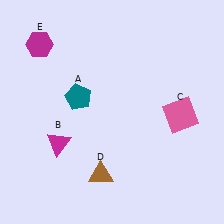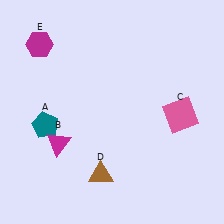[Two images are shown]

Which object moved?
The teal pentagon (A) moved left.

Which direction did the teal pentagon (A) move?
The teal pentagon (A) moved left.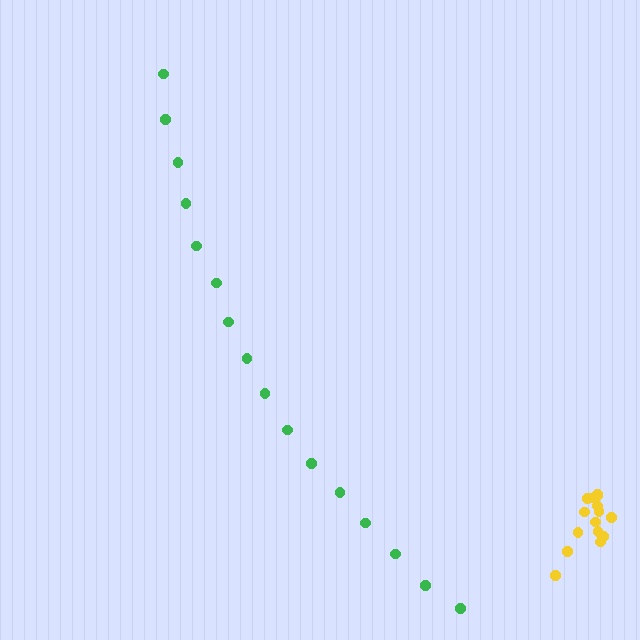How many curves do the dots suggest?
There are 2 distinct paths.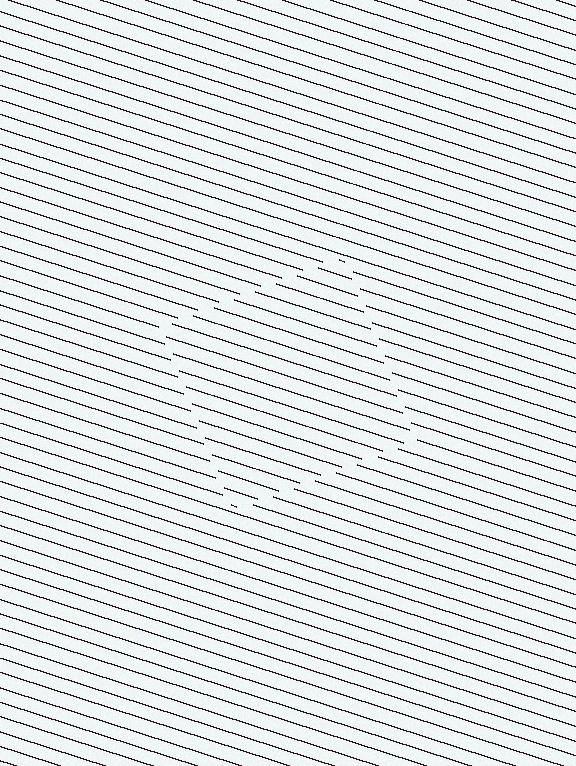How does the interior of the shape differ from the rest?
The interior of the shape contains the same grating, shifted by half a period — the contour is defined by the phase discontinuity where line-ends from the inner and outer gratings abut.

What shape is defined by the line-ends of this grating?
An illusory square. The interior of the shape contains the same grating, shifted by half a period — the contour is defined by the phase discontinuity where line-ends from the inner and outer gratings abut.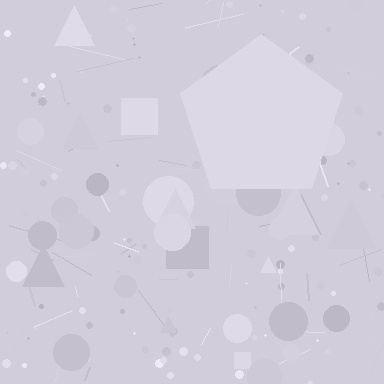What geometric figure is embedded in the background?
A pentagon is embedded in the background.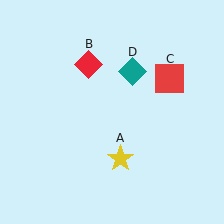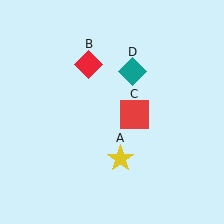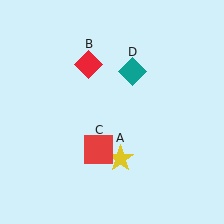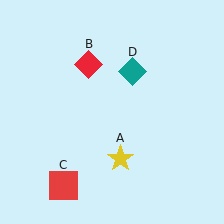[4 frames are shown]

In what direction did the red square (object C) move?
The red square (object C) moved down and to the left.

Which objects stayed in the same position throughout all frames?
Yellow star (object A) and red diamond (object B) and teal diamond (object D) remained stationary.